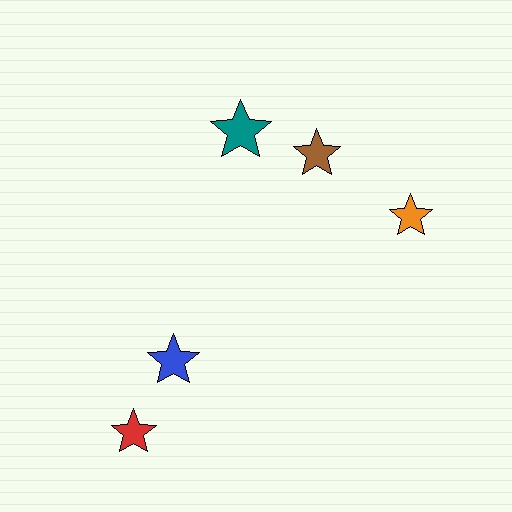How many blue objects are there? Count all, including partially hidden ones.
There is 1 blue object.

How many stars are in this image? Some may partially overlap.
There are 5 stars.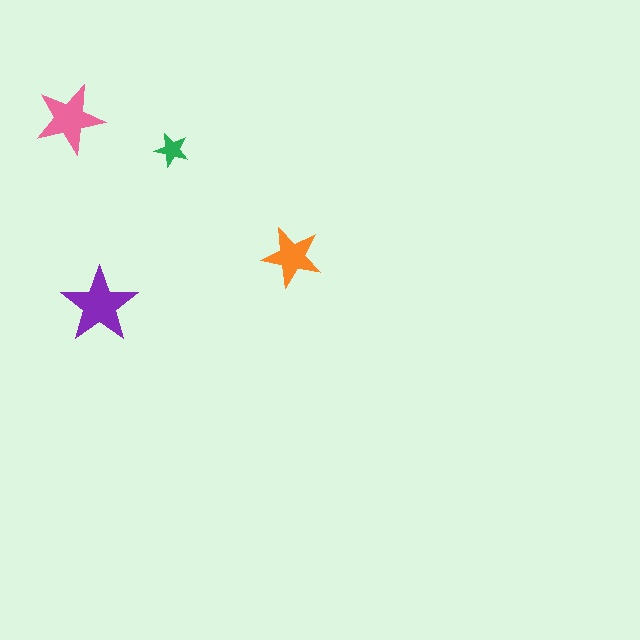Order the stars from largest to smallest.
the purple one, the pink one, the orange one, the green one.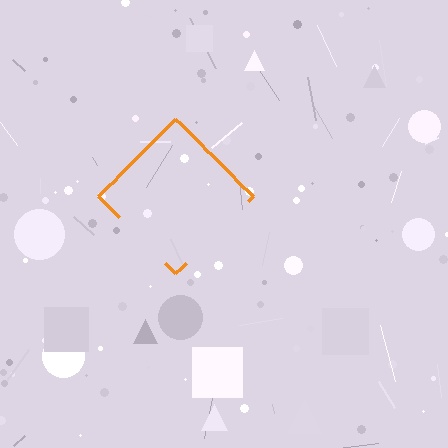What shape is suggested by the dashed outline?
The dashed outline suggests a diamond.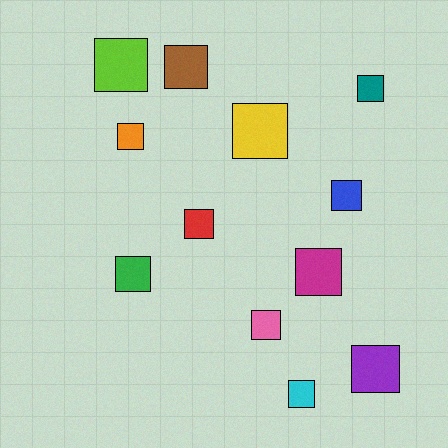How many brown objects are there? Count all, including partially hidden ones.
There is 1 brown object.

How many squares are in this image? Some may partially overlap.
There are 12 squares.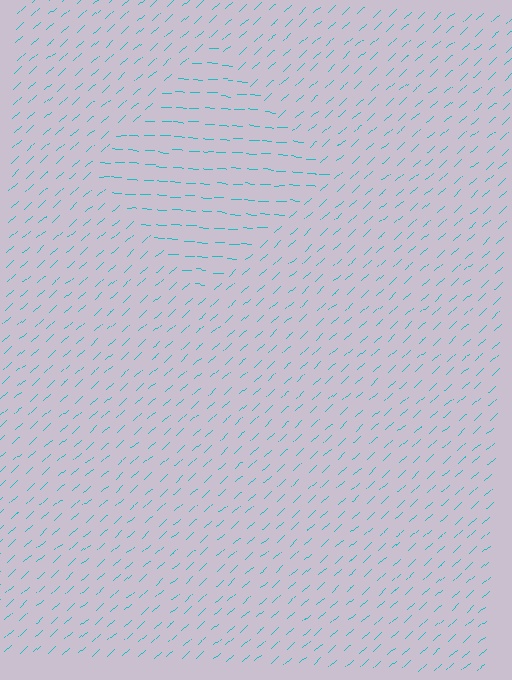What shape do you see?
I see a diamond.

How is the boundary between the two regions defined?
The boundary is defined purely by a change in line orientation (approximately 45 degrees difference). All lines are the same color and thickness.